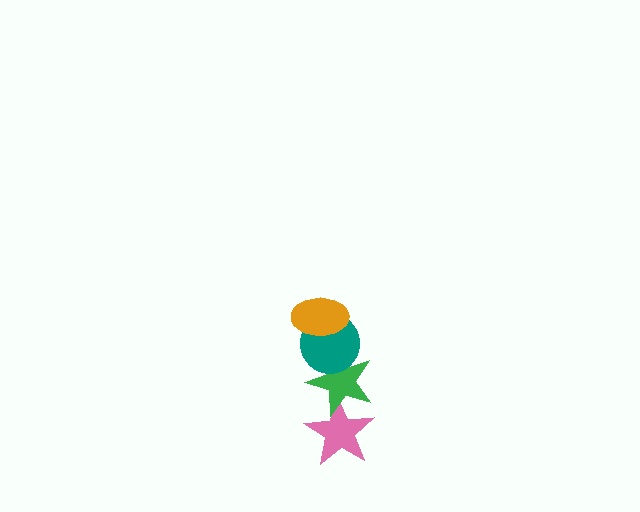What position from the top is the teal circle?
The teal circle is 2nd from the top.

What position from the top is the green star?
The green star is 3rd from the top.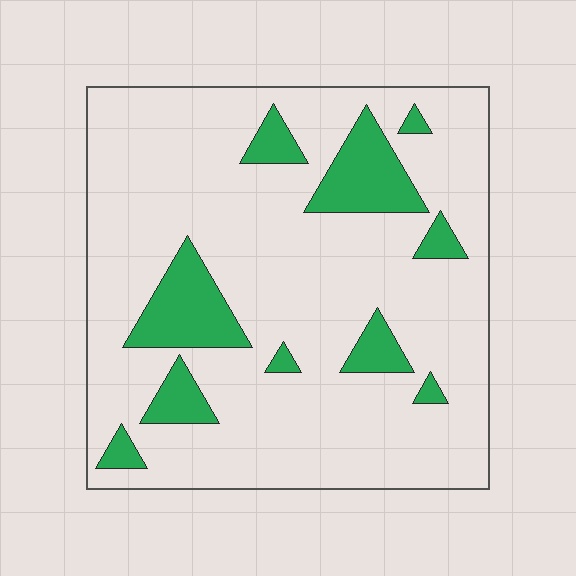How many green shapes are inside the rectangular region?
10.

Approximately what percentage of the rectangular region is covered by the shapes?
Approximately 15%.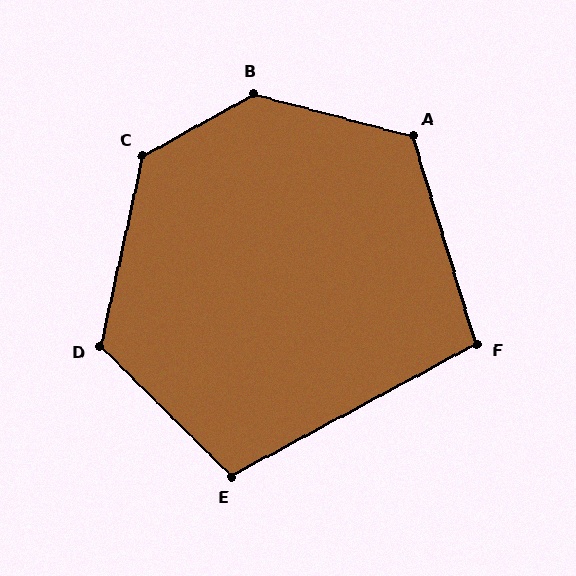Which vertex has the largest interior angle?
B, at approximately 136 degrees.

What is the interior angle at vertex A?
Approximately 122 degrees (obtuse).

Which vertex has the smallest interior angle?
F, at approximately 101 degrees.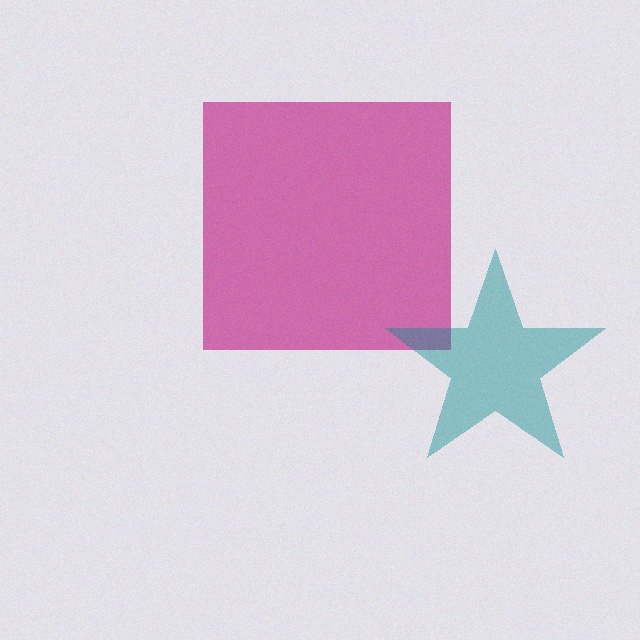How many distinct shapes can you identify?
There are 2 distinct shapes: a magenta square, a teal star.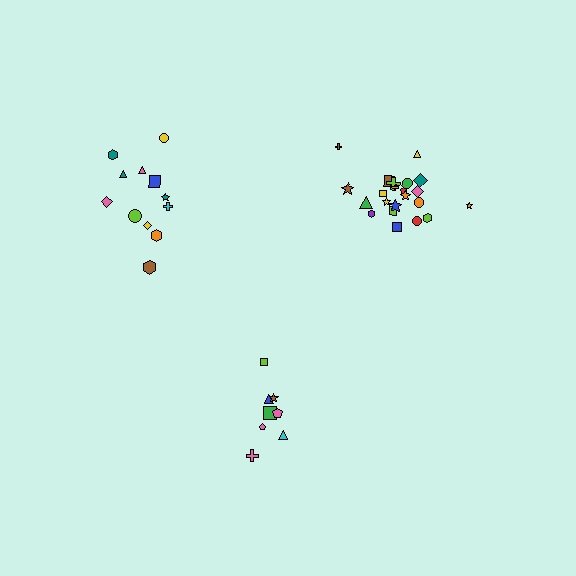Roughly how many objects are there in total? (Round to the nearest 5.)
Roughly 40 objects in total.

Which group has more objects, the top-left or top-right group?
The top-right group.